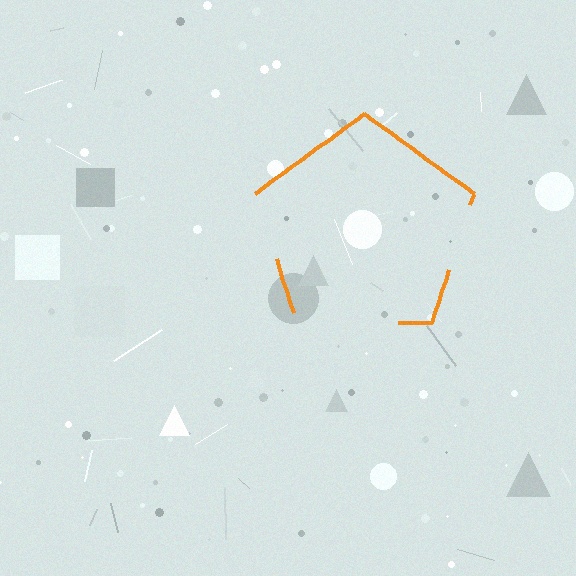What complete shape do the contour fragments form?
The contour fragments form a pentagon.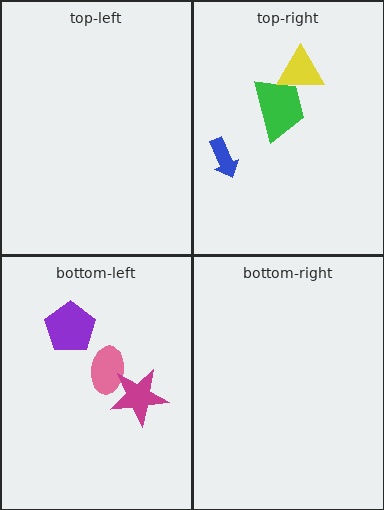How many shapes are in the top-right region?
3.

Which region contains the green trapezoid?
The top-right region.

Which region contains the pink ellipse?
The bottom-left region.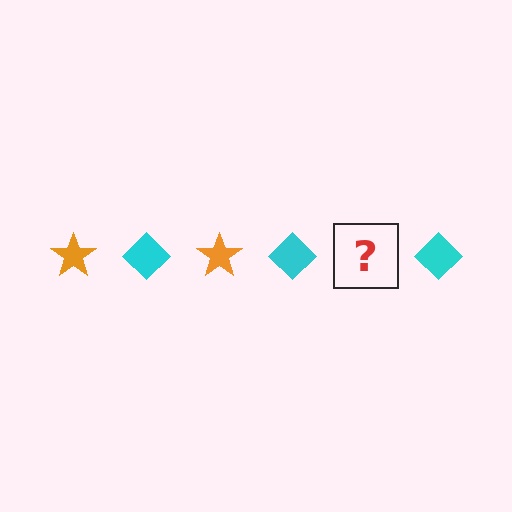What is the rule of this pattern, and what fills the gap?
The rule is that the pattern alternates between orange star and cyan diamond. The gap should be filled with an orange star.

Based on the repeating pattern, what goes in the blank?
The blank should be an orange star.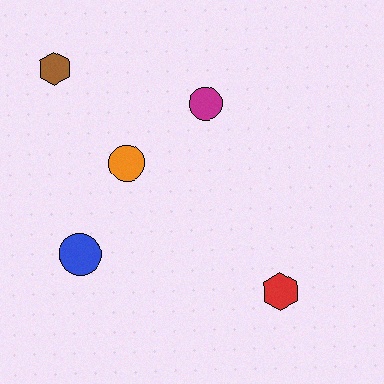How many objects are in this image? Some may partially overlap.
There are 5 objects.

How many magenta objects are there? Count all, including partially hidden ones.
There is 1 magenta object.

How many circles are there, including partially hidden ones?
There are 3 circles.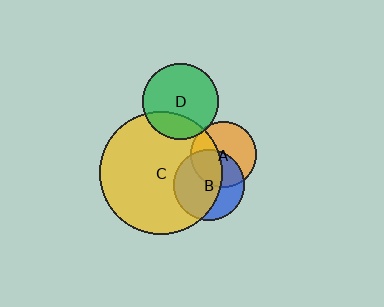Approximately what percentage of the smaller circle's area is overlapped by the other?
Approximately 45%.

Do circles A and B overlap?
Yes.